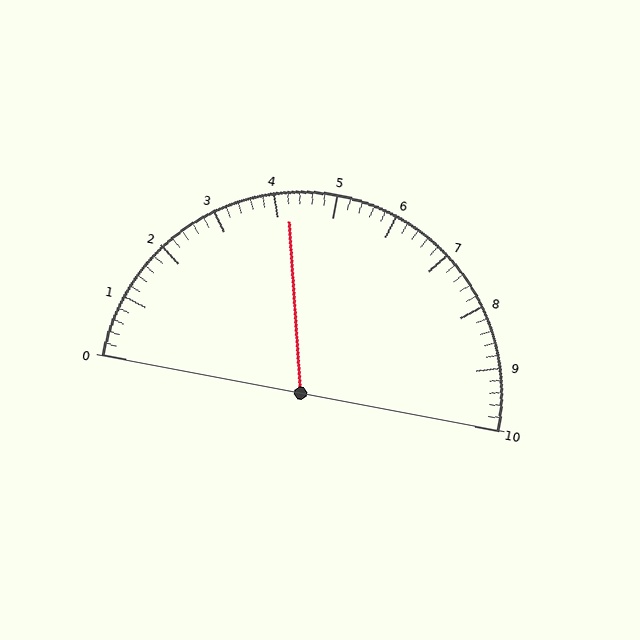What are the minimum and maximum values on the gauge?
The gauge ranges from 0 to 10.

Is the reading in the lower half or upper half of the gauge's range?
The reading is in the lower half of the range (0 to 10).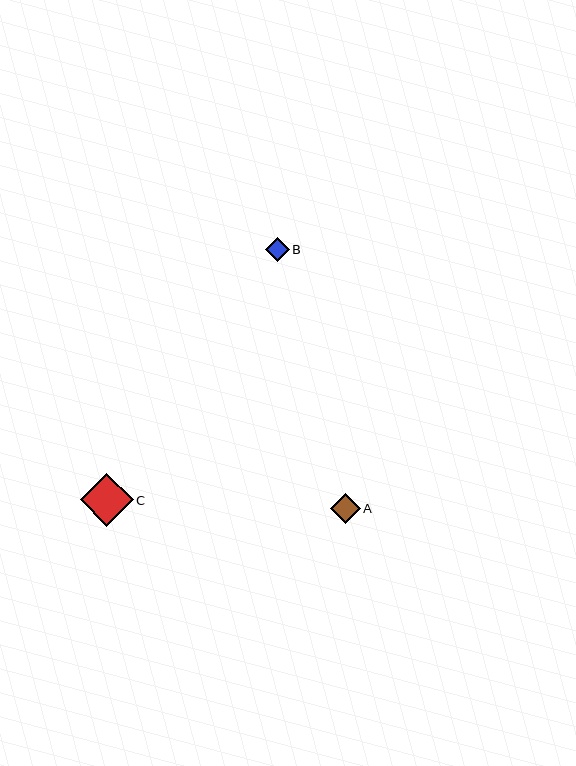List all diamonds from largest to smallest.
From largest to smallest: C, A, B.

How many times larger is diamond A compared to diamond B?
Diamond A is approximately 1.2 times the size of diamond B.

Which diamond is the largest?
Diamond C is the largest with a size of approximately 53 pixels.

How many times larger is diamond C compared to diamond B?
Diamond C is approximately 2.2 times the size of diamond B.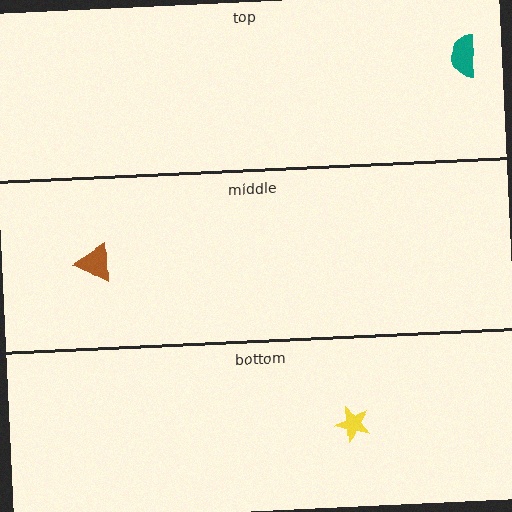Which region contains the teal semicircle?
The top region.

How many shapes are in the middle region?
1.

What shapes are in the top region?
The teal semicircle.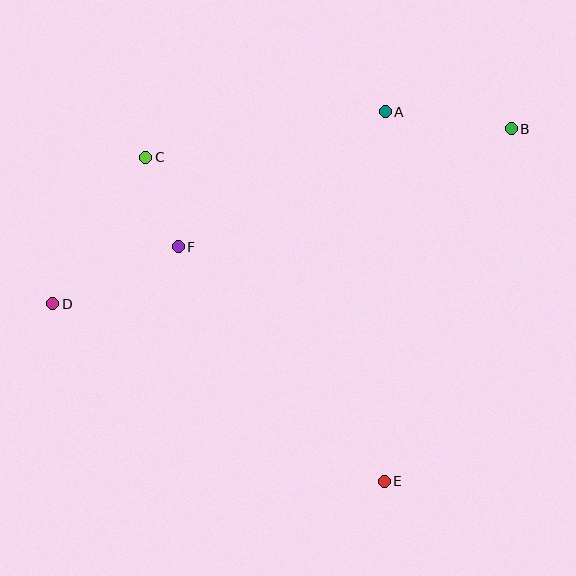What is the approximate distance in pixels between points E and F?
The distance between E and F is approximately 312 pixels.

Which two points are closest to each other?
Points C and F are closest to each other.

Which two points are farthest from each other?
Points B and D are farthest from each other.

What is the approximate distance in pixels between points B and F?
The distance between B and F is approximately 354 pixels.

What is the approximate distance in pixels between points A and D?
The distance between A and D is approximately 384 pixels.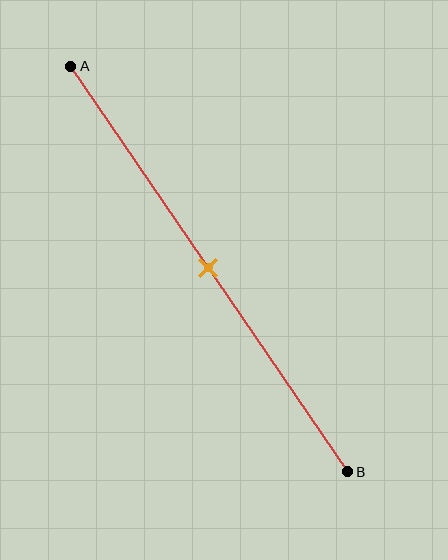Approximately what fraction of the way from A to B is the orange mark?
The orange mark is approximately 50% of the way from A to B.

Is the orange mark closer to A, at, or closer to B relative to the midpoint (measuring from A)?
The orange mark is approximately at the midpoint of segment AB.